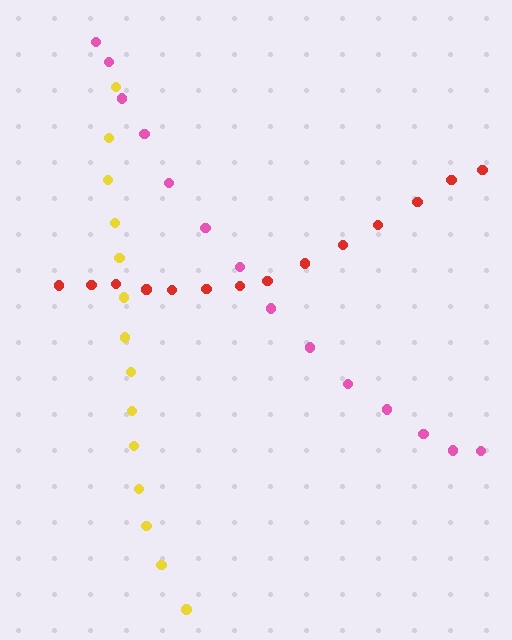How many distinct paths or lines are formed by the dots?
There are 3 distinct paths.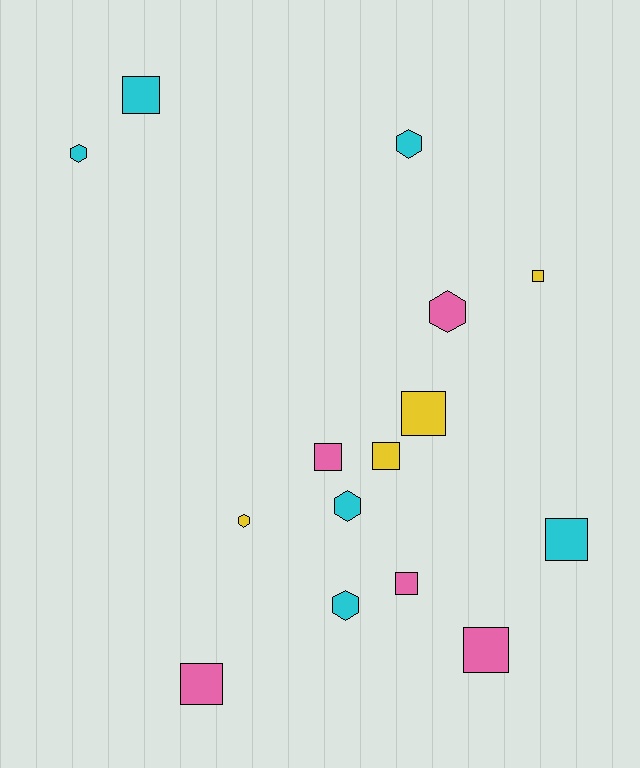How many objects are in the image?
There are 15 objects.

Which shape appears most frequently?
Square, with 9 objects.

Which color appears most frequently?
Cyan, with 6 objects.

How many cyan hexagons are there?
There are 4 cyan hexagons.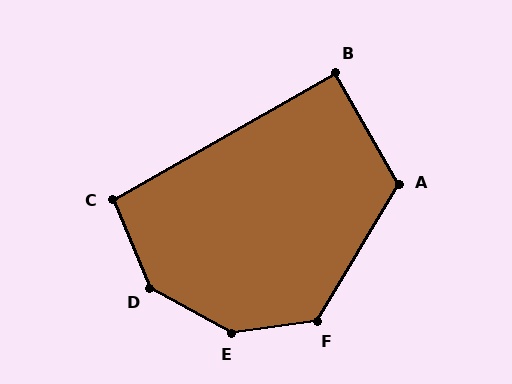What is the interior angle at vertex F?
Approximately 128 degrees (obtuse).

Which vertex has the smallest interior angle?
B, at approximately 90 degrees.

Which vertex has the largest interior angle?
E, at approximately 143 degrees.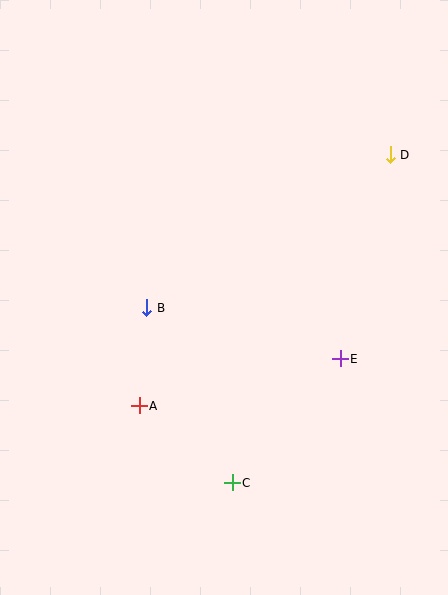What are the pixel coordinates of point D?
Point D is at (390, 155).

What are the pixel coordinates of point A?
Point A is at (139, 406).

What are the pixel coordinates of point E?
Point E is at (340, 359).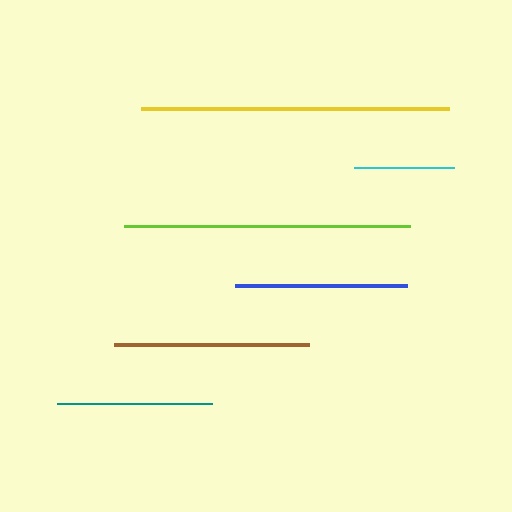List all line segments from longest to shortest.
From longest to shortest: yellow, lime, brown, blue, teal, cyan.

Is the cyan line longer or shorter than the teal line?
The teal line is longer than the cyan line.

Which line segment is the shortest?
The cyan line is the shortest at approximately 100 pixels.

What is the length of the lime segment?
The lime segment is approximately 285 pixels long.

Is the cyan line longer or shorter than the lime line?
The lime line is longer than the cyan line.